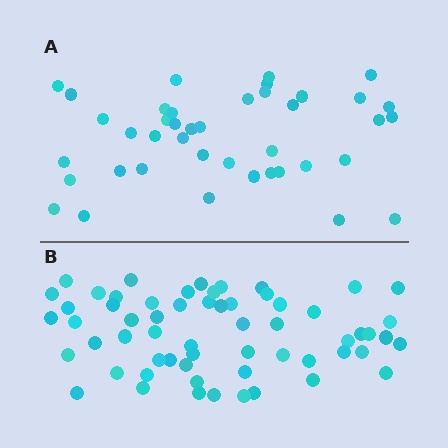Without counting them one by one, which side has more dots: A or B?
Region B (the bottom region) has more dots.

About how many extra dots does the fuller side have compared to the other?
Region B has approximately 20 more dots than region A.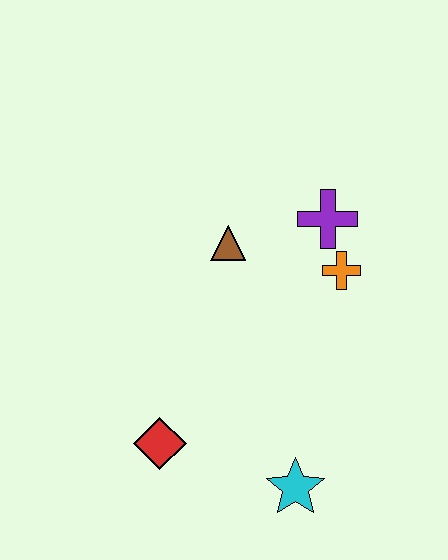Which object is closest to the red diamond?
The cyan star is closest to the red diamond.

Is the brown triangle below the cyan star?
No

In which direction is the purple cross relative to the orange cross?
The purple cross is above the orange cross.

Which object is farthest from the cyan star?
The purple cross is farthest from the cyan star.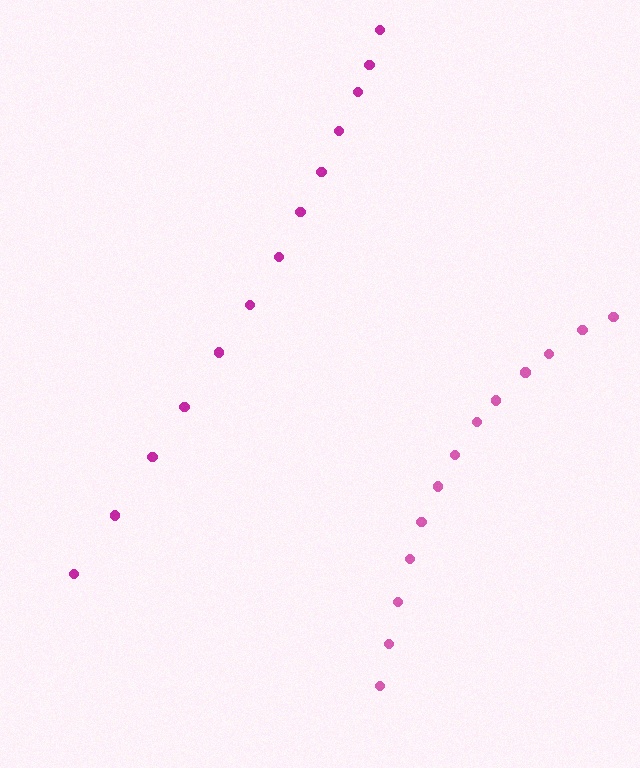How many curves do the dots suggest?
There are 2 distinct paths.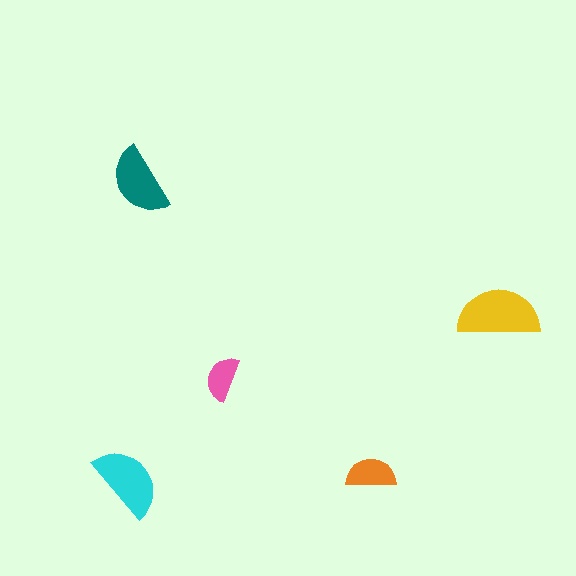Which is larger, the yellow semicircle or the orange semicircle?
The yellow one.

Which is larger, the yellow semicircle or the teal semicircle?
The yellow one.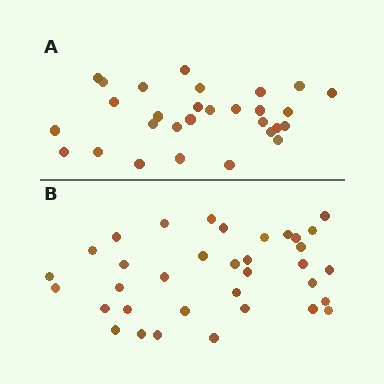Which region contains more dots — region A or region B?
Region B (the bottom region) has more dots.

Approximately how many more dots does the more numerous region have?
Region B has about 6 more dots than region A.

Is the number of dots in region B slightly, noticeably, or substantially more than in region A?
Region B has only slightly more — the two regions are fairly close. The ratio is roughly 1.2 to 1.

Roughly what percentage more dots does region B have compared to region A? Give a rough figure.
About 20% more.